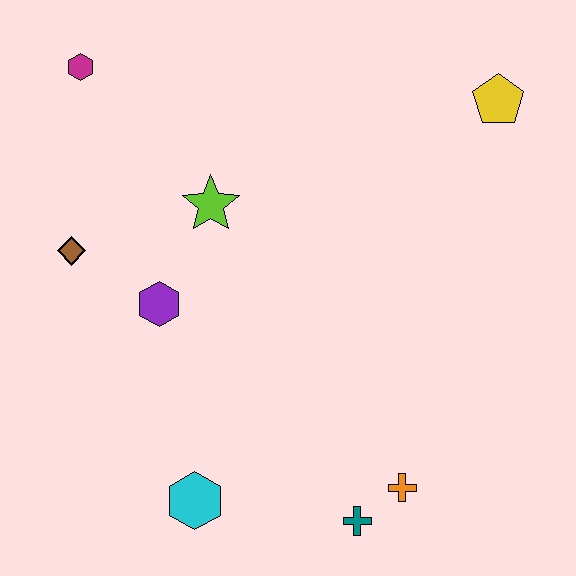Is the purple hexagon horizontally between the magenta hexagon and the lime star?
Yes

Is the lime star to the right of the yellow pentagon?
No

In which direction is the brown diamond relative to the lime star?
The brown diamond is to the left of the lime star.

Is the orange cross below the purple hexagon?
Yes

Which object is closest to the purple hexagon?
The brown diamond is closest to the purple hexagon.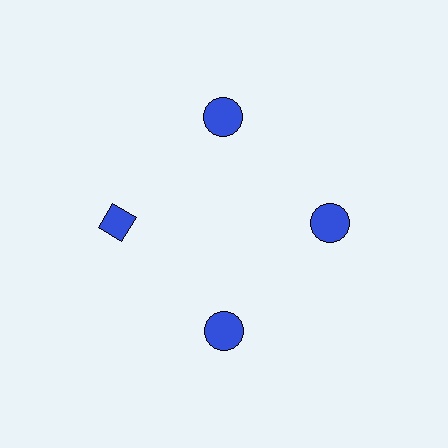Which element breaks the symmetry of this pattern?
The blue diamond at roughly the 9 o'clock position breaks the symmetry. All other shapes are blue circles.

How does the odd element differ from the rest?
It has a different shape: diamond instead of circle.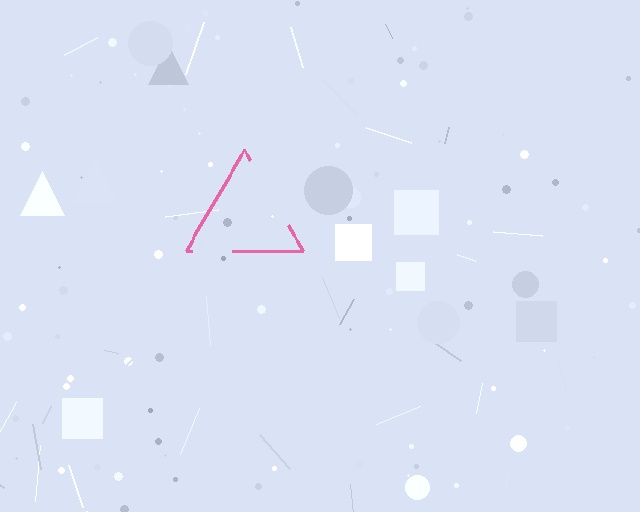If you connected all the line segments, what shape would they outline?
They would outline a triangle.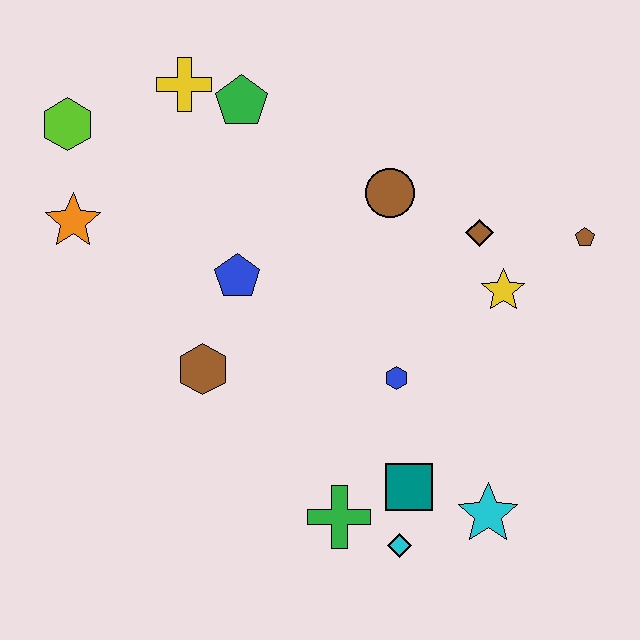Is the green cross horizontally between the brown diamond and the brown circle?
No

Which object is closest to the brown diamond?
The yellow star is closest to the brown diamond.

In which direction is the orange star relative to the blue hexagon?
The orange star is to the left of the blue hexagon.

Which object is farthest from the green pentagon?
The cyan star is farthest from the green pentagon.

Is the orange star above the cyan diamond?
Yes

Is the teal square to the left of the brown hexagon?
No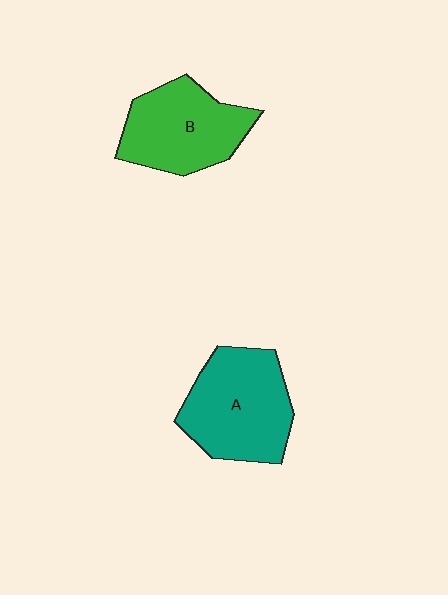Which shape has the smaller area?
Shape B (green).